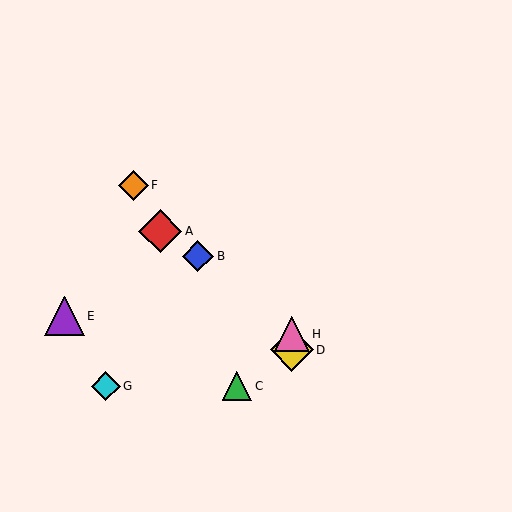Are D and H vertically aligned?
Yes, both are at x≈292.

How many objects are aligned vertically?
2 objects (D, H) are aligned vertically.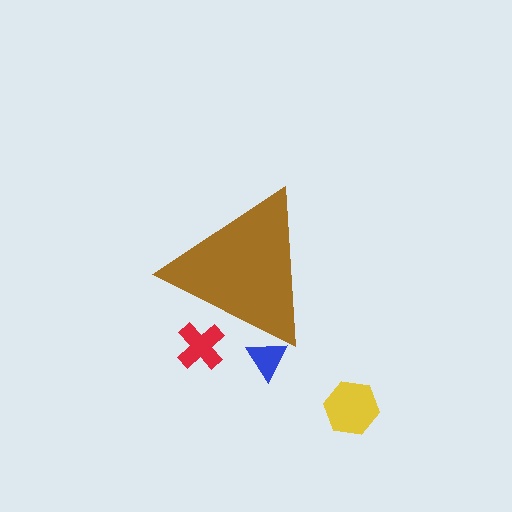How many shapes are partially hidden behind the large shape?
2 shapes are partially hidden.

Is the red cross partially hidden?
Yes, the red cross is partially hidden behind the brown triangle.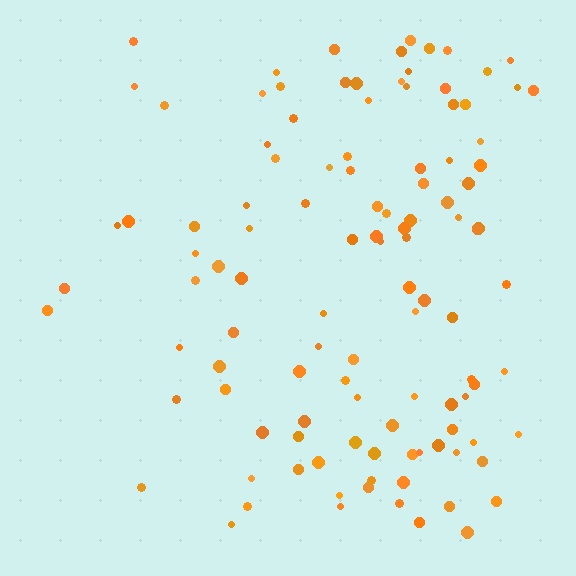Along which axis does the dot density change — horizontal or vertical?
Horizontal.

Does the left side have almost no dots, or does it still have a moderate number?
Still a moderate number, just noticeably fewer than the right.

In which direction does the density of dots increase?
From left to right, with the right side densest.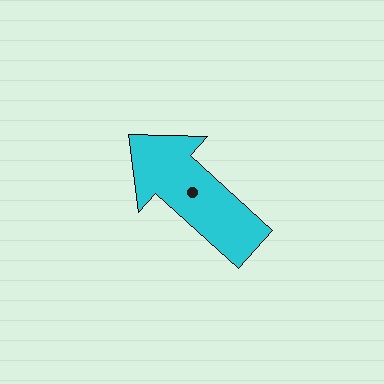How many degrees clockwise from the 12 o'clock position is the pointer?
Approximately 312 degrees.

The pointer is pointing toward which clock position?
Roughly 10 o'clock.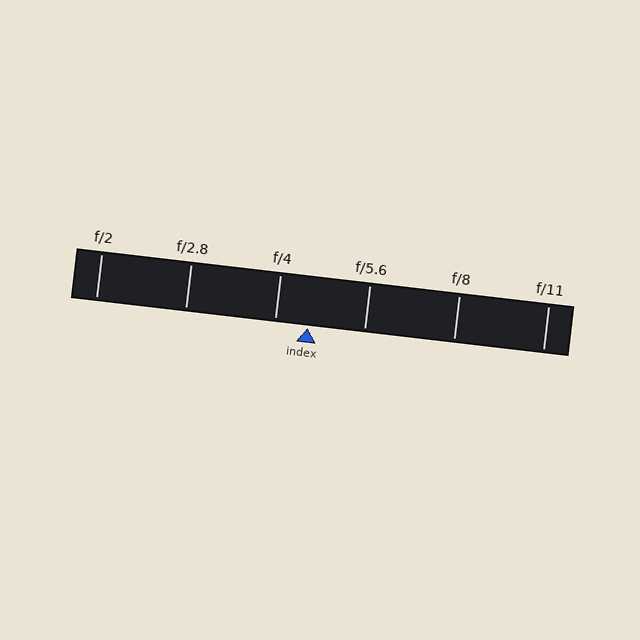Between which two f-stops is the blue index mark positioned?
The index mark is between f/4 and f/5.6.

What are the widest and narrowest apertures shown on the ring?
The widest aperture shown is f/2 and the narrowest is f/11.